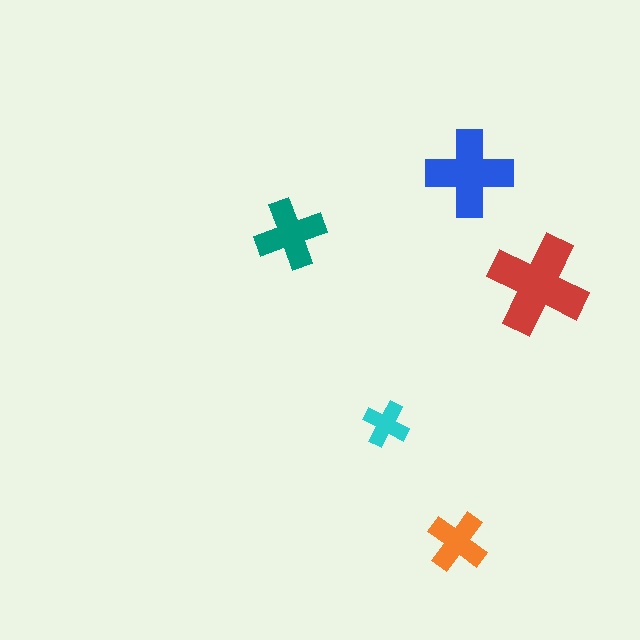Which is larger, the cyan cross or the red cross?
The red one.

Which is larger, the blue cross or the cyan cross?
The blue one.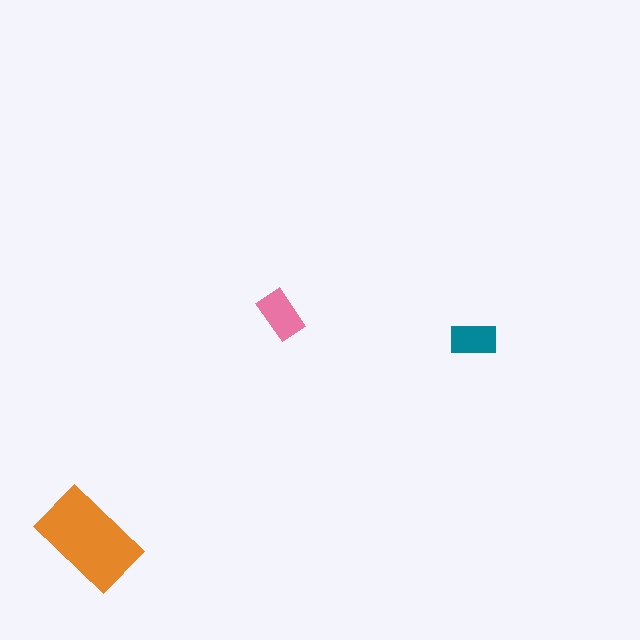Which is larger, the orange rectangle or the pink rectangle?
The orange one.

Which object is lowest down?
The orange rectangle is bottommost.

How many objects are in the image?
There are 3 objects in the image.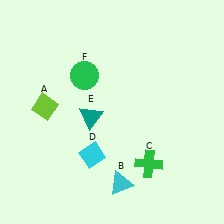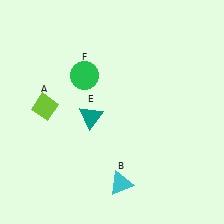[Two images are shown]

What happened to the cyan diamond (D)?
The cyan diamond (D) was removed in Image 2. It was in the bottom-left area of Image 1.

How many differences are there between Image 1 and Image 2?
There are 2 differences between the two images.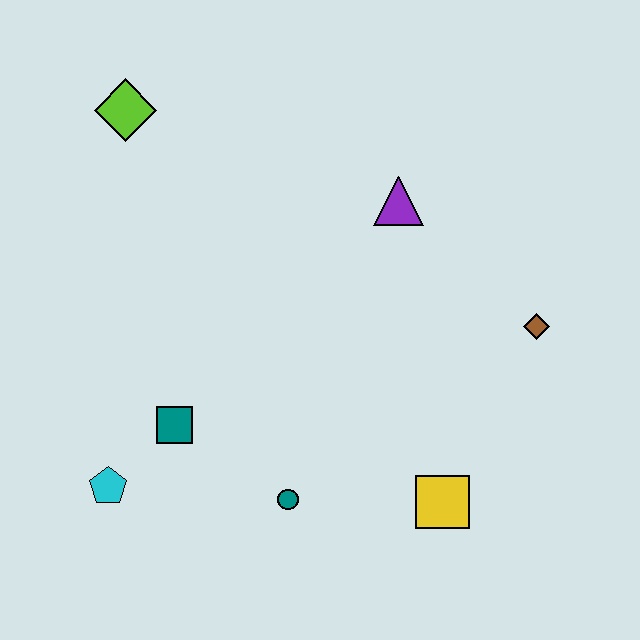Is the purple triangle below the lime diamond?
Yes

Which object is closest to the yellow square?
The teal circle is closest to the yellow square.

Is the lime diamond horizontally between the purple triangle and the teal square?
No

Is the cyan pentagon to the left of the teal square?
Yes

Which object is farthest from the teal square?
The brown diamond is farthest from the teal square.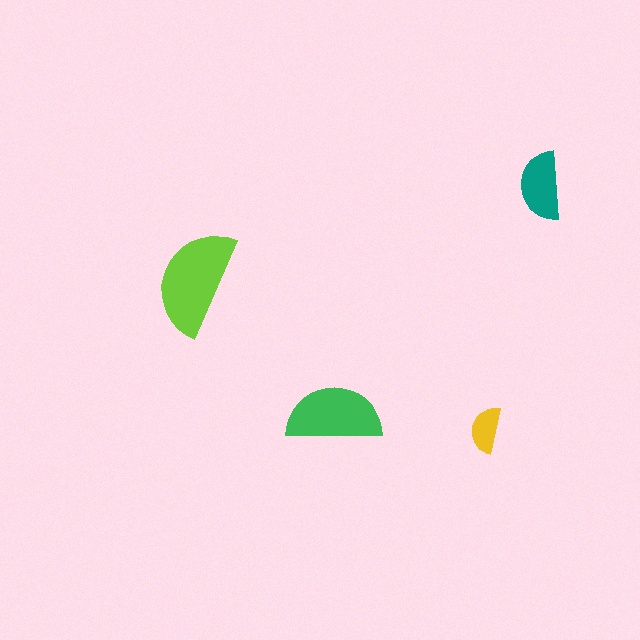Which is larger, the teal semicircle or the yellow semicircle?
The teal one.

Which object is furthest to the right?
The teal semicircle is rightmost.